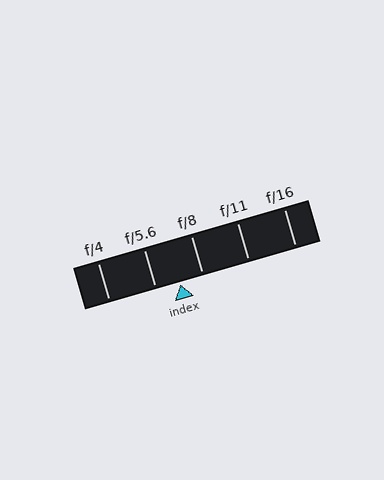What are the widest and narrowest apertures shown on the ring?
The widest aperture shown is f/4 and the narrowest is f/16.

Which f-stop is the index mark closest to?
The index mark is closest to f/8.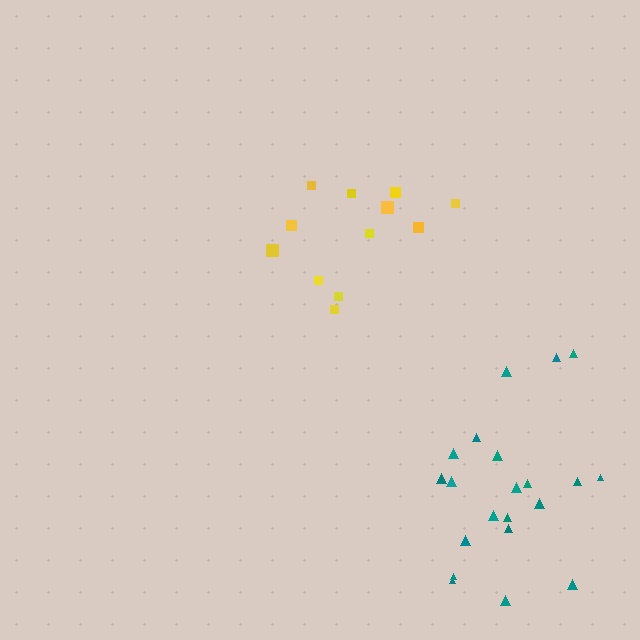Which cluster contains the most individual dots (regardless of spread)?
Teal (21).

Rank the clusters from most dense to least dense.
yellow, teal.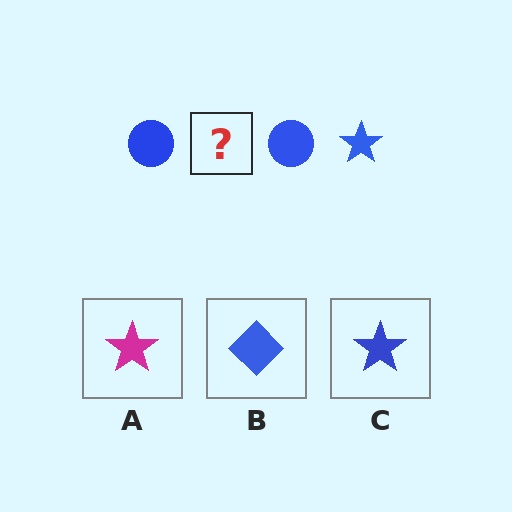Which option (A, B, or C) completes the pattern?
C.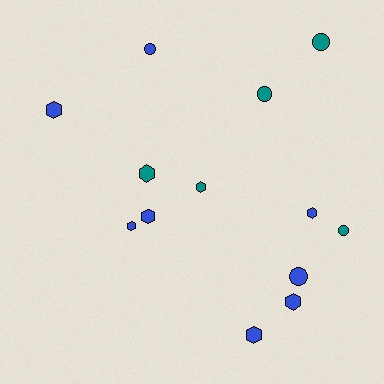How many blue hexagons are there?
There are 6 blue hexagons.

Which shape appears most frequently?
Hexagon, with 8 objects.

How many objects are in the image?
There are 13 objects.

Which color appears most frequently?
Blue, with 8 objects.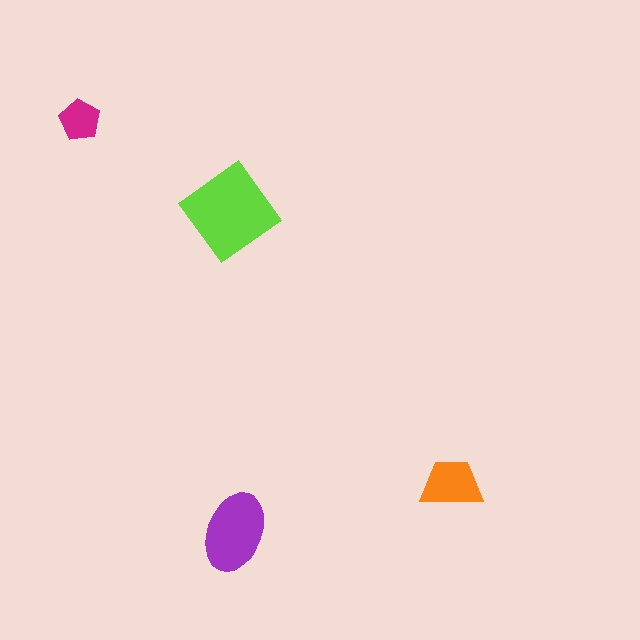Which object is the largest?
The lime diamond.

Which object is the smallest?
The magenta pentagon.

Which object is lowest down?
The purple ellipse is bottommost.